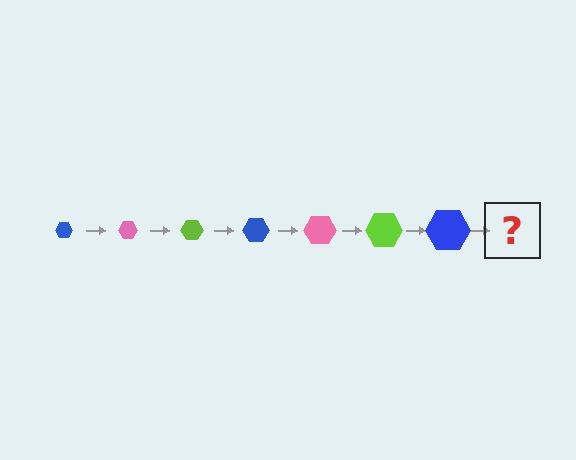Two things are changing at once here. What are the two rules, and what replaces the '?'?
The two rules are that the hexagon grows larger each step and the color cycles through blue, pink, and lime. The '?' should be a pink hexagon, larger than the previous one.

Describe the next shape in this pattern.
It should be a pink hexagon, larger than the previous one.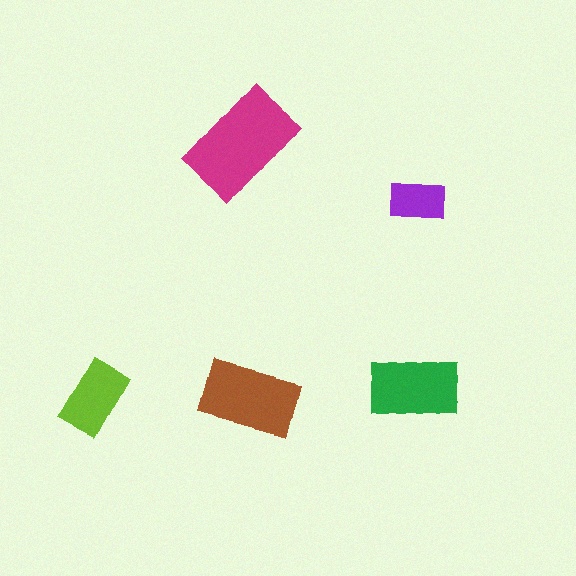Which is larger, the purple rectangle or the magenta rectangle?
The magenta one.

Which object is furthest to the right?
The green rectangle is rightmost.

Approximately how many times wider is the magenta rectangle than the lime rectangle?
About 1.5 times wider.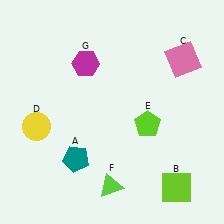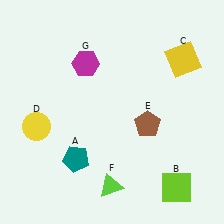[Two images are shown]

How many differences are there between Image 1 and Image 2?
There are 2 differences between the two images.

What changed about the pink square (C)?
In Image 1, C is pink. In Image 2, it changed to yellow.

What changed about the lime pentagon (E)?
In Image 1, E is lime. In Image 2, it changed to brown.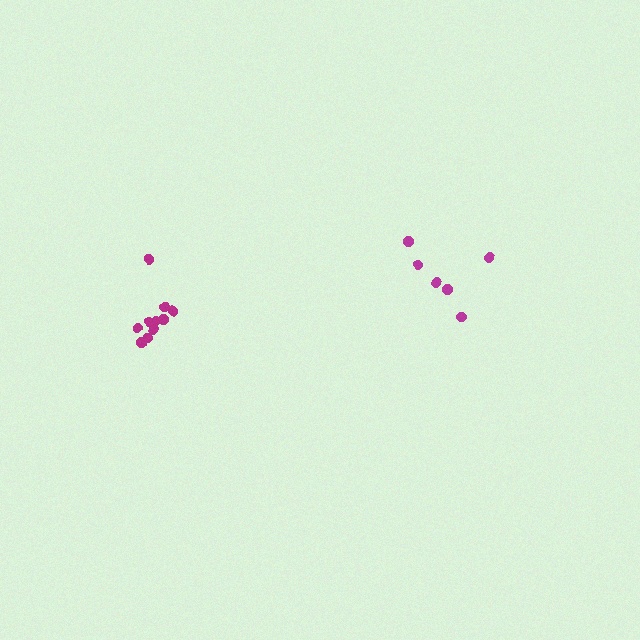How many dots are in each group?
Group 1: 6 dots, Group 2: 10 dots (16 total).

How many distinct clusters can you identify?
There are 2 distinct clusters.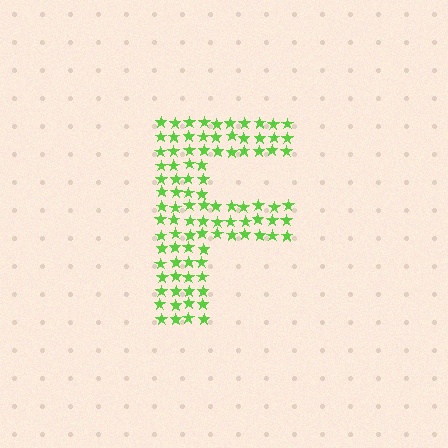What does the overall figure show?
The overall figure shows the letter F.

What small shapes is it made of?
It is made of small stars.